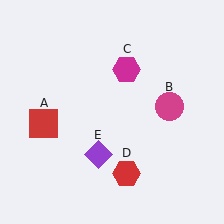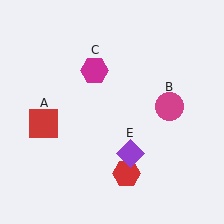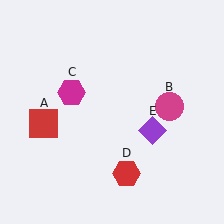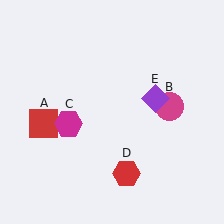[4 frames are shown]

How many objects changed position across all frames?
2 objects changed position: magenta hexagon (object C), purple diamond (object E).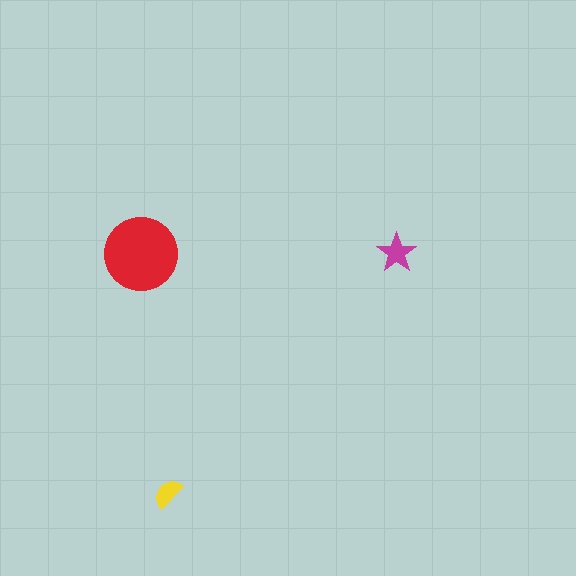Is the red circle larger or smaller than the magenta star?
Larger.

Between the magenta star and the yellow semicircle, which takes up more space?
The magenta star.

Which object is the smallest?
The yellow semicircle.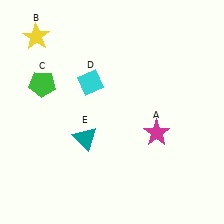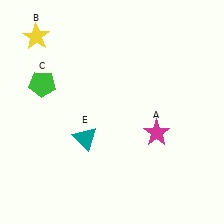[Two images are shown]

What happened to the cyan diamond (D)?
The cyan diamond (D) was removed in Image 2. It was in the top-left area of Image 1.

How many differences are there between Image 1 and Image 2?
There is 1 difference between the two images.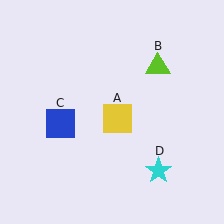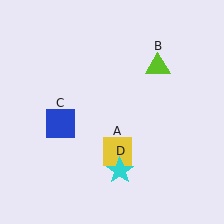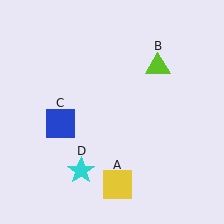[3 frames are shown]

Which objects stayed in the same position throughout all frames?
Lime triangle (object B) and blue square (object C) remained stationary.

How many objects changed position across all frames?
2 objects changed position: yellow square (object A), cyan star (object D).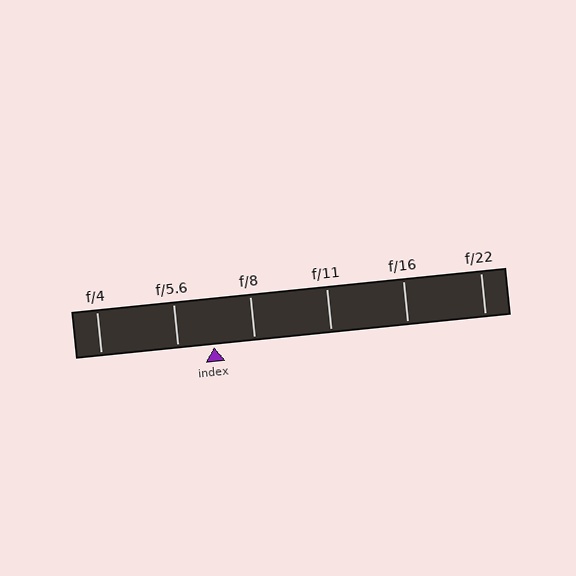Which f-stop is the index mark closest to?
The index mark is closest to f/5.6.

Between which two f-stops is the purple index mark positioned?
The index mark is between f/5.6 and f/8.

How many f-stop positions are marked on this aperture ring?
There are 6 f-stop positions marked.